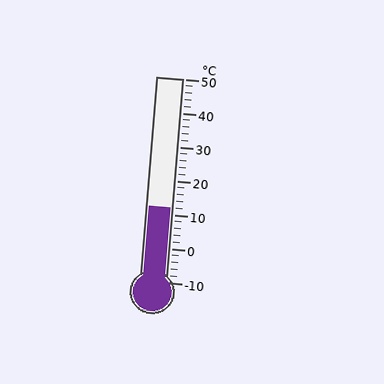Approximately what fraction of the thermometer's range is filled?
The thermometer is filled to approximately 35% of its range.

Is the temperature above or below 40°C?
The temperature is below 40°C.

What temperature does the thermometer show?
The thermometer shows approximately 12°C.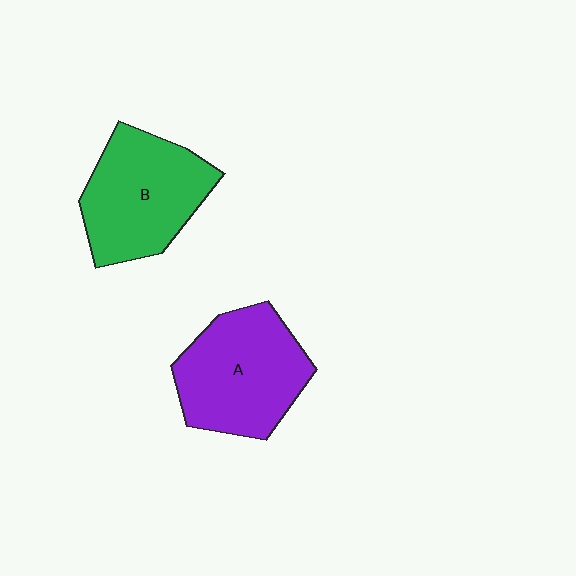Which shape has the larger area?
Shape A (purple).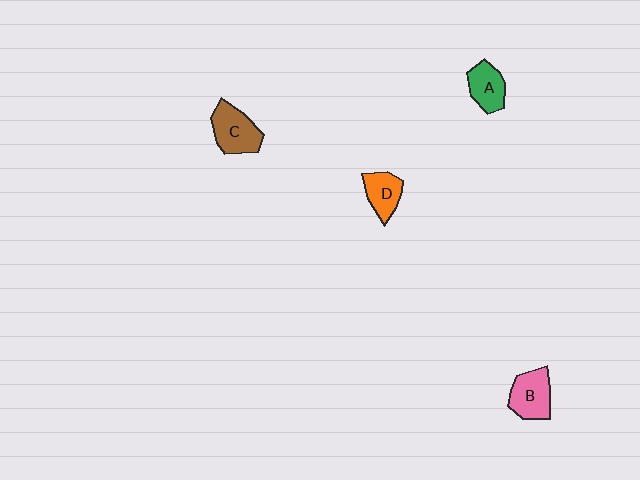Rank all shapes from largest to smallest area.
From largest to smallest: C (brown), B (pink), A (green), D (orange).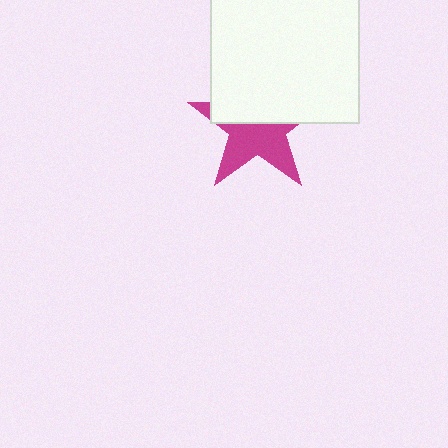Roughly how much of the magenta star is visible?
About half of it is visible (roughly 51%).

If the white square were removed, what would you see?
You would see the complete magenta star.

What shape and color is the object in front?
The object in front is a white square.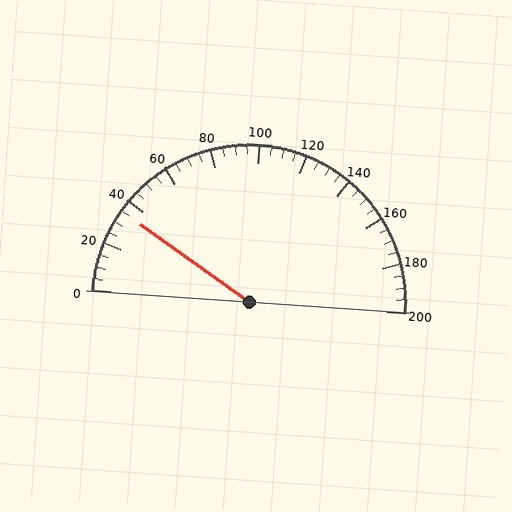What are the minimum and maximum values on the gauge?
The gauge ranges from 0 to 200.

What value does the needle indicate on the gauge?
The needle indicates approximately 35.